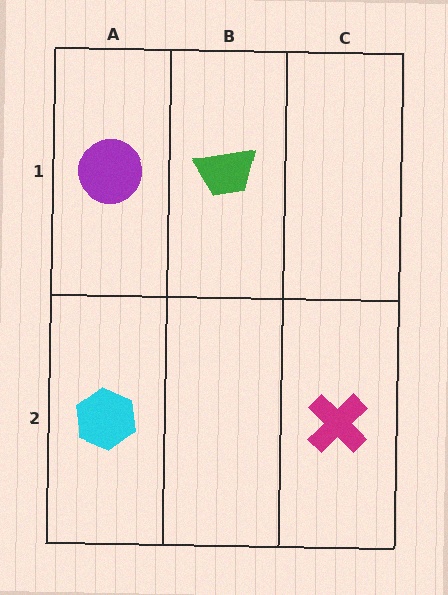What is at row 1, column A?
A purple circle.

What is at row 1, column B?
A green trapezoid.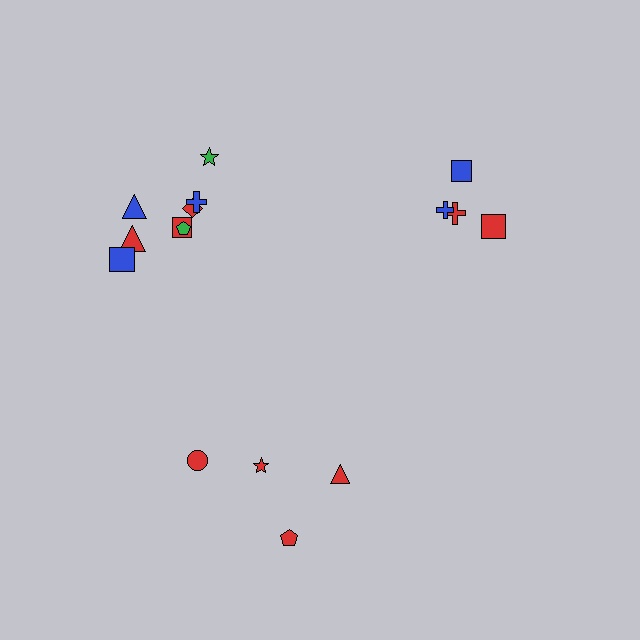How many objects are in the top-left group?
There are 8 objects.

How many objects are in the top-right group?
There are 4 objects.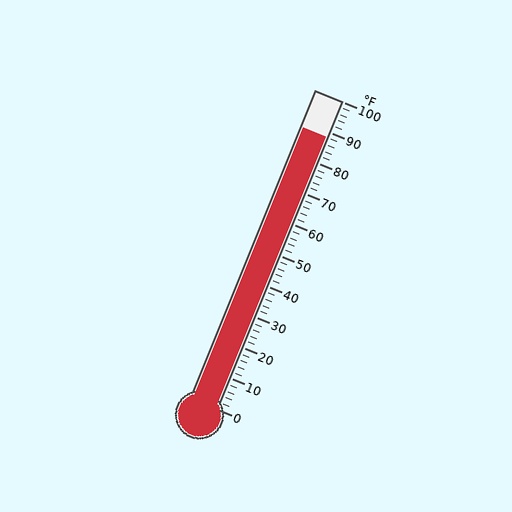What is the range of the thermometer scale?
The thermometer scale ranges from 0°F to 100°F.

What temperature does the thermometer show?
The thermometer shows approximately 88°F.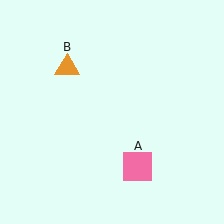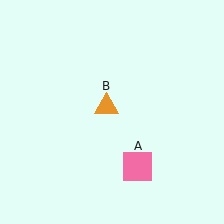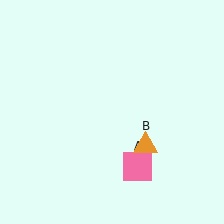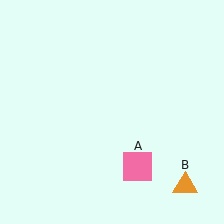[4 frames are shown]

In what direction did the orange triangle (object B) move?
The orange triangle (object B) moved down and to the right.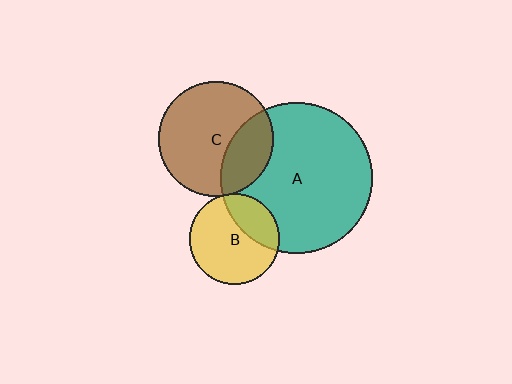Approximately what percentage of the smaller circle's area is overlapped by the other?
Approximately 30%.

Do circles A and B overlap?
Yes.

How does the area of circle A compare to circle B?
Approximately 2.8 times.